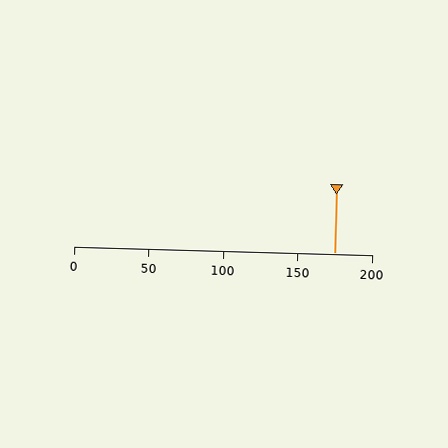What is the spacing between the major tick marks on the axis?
The major ticks are spaced 50 apart.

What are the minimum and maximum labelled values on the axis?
The axis runs from 0 to 200.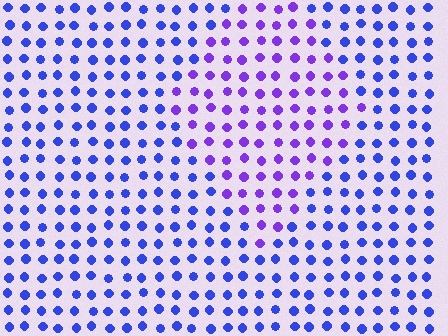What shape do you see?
I see a diamond.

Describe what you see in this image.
The image is filled with small blue elements in a uniform arrangement. A diamond-shaped region is visible where the elements are tinted to a slightly different hue, forming a subtle color boundary.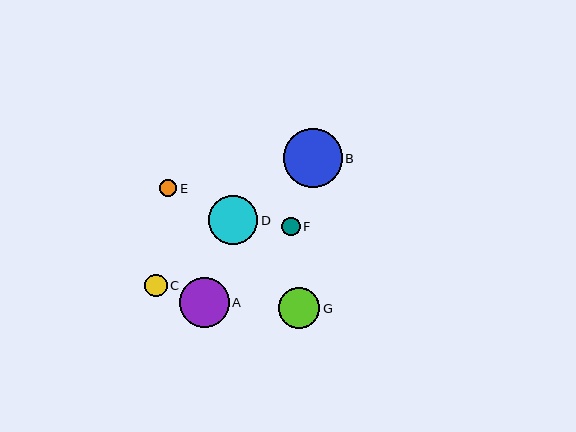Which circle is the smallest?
Circle E is the smallest with a size of approximately 17 pixels.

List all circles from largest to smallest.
From largest to smallest: B, A, D, G, C, F, E.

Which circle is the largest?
Circle B is the largest with a size of approximately 59 pixels.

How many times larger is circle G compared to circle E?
Circle G is approximately 2.4 times the size of circle E.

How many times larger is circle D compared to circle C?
Circle D is approximately 2.2 times the size of circle C.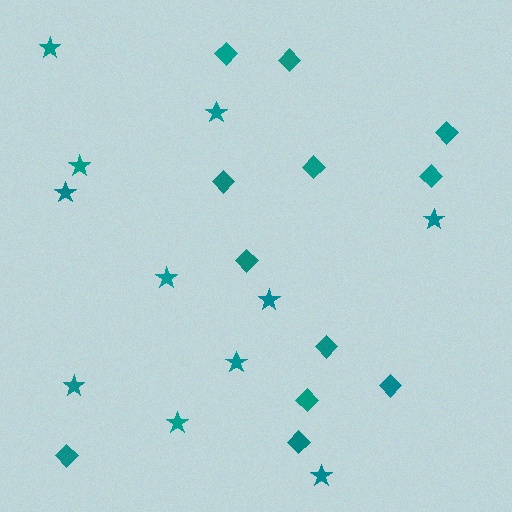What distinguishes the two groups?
There are 2 groups: one group of diamonds (12) and one group of stars (11).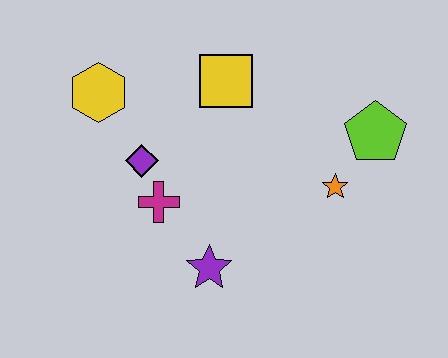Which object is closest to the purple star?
The magenta cross is closest to the purple star.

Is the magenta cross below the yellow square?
Yes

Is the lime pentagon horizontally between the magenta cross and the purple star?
No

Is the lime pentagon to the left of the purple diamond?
No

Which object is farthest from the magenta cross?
The lime pentagon is farthest from the magenta cross.